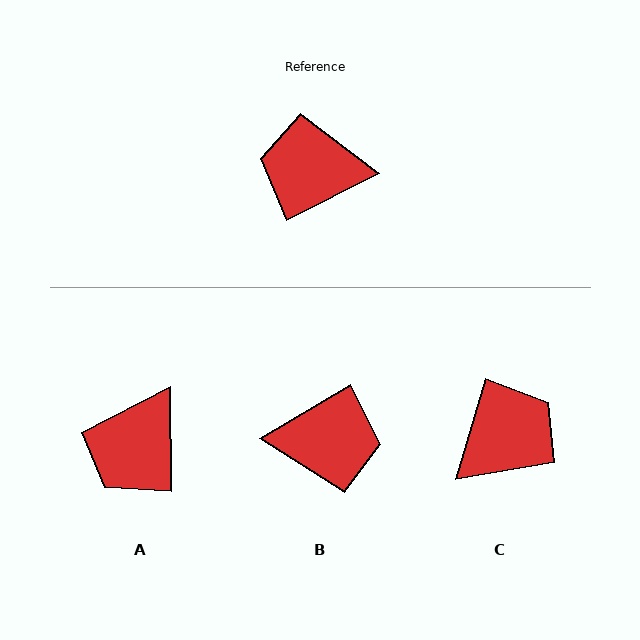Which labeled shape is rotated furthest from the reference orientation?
B, about 176 degrees away.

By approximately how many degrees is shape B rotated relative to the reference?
Approximately 176 degrees clockwise.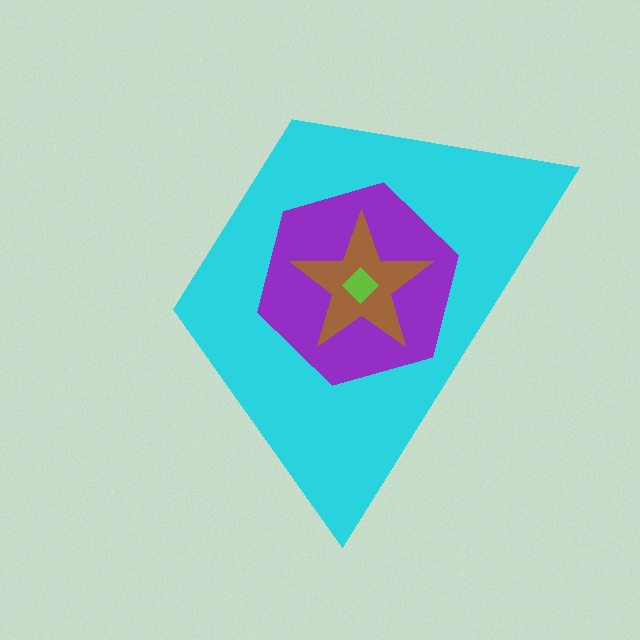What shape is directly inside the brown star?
The lime diamond.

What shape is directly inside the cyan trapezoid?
The purple hexagon.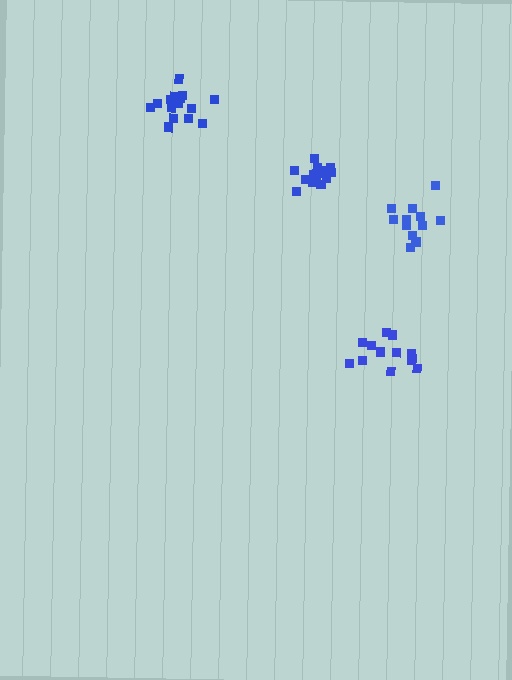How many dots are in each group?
Group 1: 13 dots, Group 2: 12 dots, Group 3: 14 dots, Group 4: 15 dots (54 total).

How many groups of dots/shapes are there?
There are 4 groups.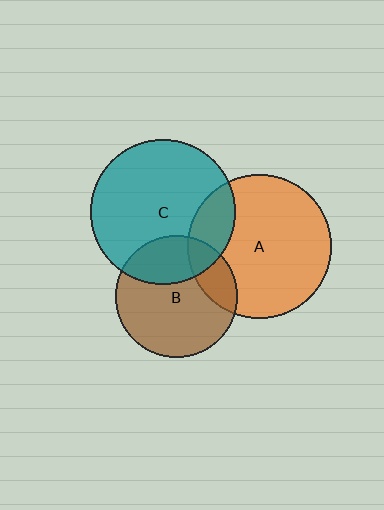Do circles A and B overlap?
Yes.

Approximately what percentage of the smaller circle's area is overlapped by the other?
Approximately 20%.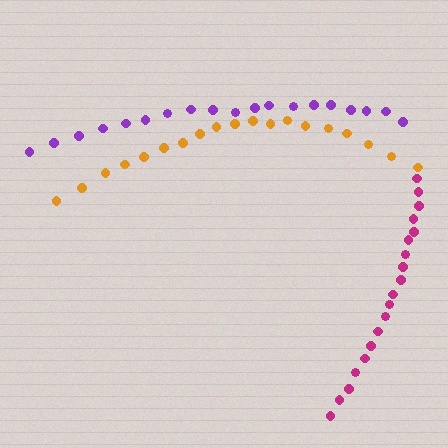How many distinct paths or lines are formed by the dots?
There are 3 distinct paths.